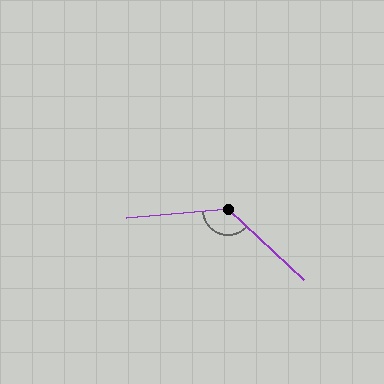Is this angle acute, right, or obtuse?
It is obtuse.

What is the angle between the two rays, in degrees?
Approximately 132 degrees.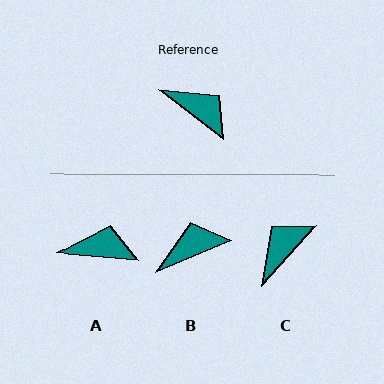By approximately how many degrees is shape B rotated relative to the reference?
Approximately 61 degrees counter-clockwise.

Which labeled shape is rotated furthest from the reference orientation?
C, about 86 degrees away.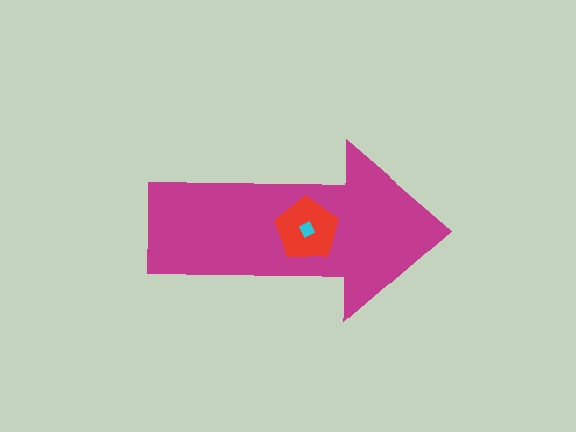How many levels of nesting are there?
3.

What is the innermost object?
The cyan diamond.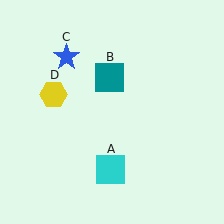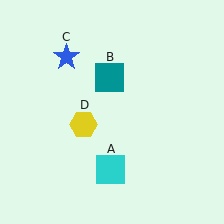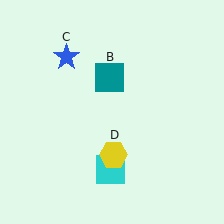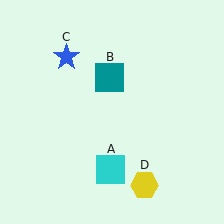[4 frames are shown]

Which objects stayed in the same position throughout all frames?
Cyan square (object A) and teal square (object B) and blue star (object C) remained stationary.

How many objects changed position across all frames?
1 object changed position: yellow hexagon (object D).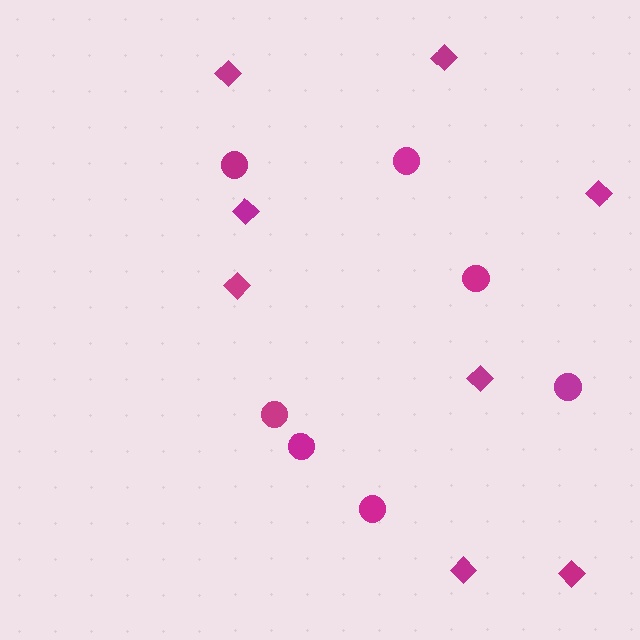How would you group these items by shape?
There are 2 groups: one group of diamonds (8) and one group of circles (7).